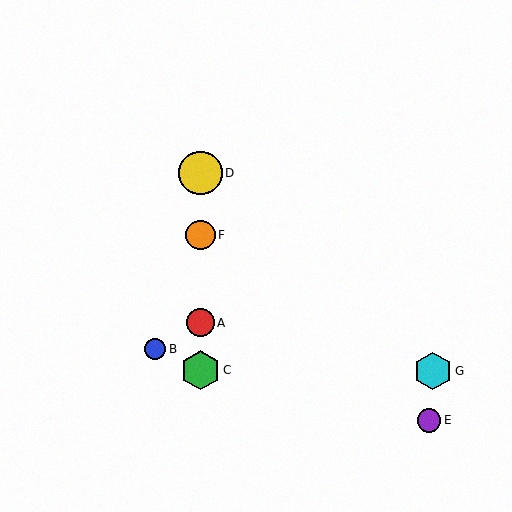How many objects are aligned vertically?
4 objects (A, C, D, F) are aligned vertically.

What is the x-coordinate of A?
Object A is at x≈200.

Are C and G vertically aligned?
No, C is at x≈200 and G is at x≈433.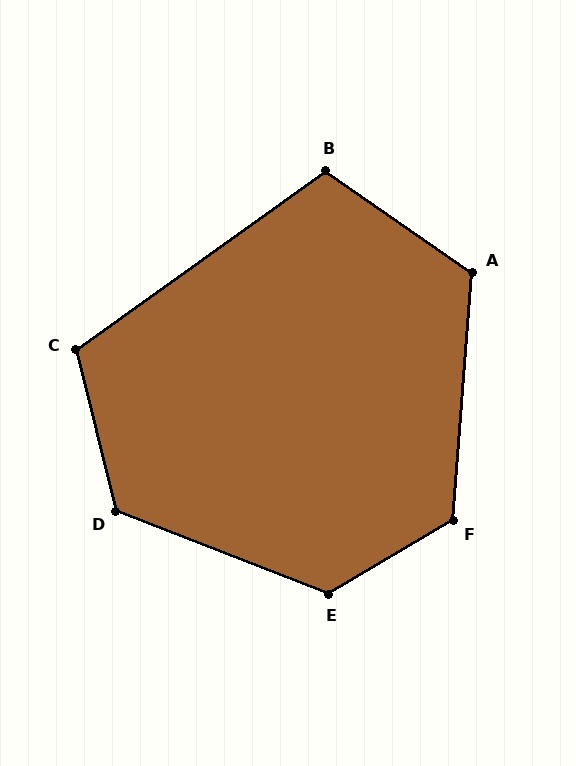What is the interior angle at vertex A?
Approximately 120 degrees (obtuse).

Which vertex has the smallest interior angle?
B, at approximately 110 degrees.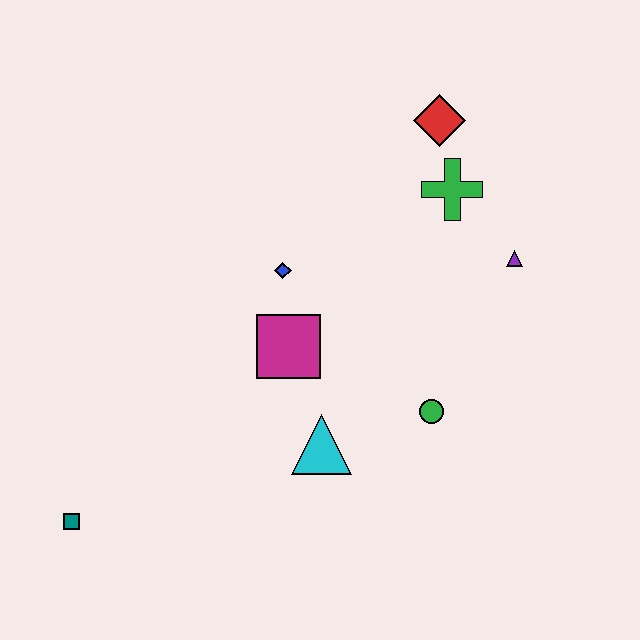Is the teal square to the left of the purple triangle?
Yes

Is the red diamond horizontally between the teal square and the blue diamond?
No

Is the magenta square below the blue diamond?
Yes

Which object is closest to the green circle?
The cyan triangle is closest to the green circle.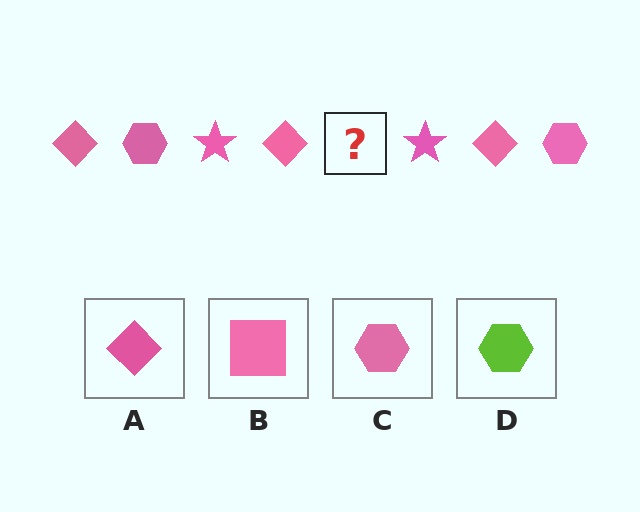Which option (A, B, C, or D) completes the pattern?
C.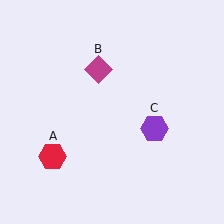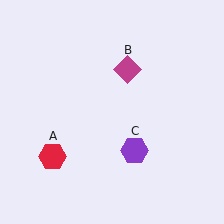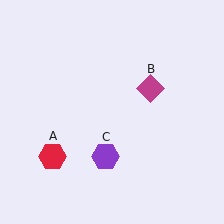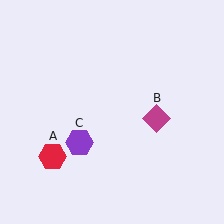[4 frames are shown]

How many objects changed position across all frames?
2 objects changed position: magenta diamond (object B), purple hexagon (object C).